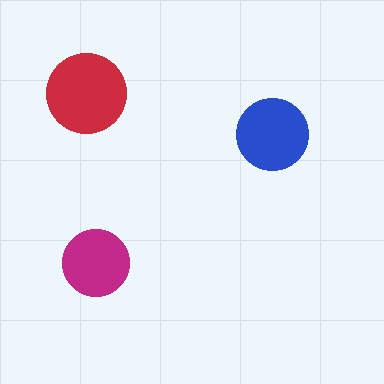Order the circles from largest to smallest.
the red one, the blue one, the magenta one.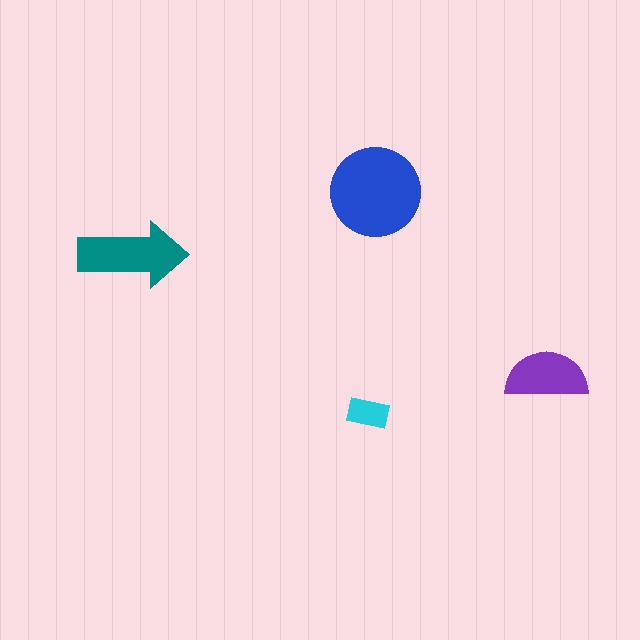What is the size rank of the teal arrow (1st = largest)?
2nd.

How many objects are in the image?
There are 4 objects in the image.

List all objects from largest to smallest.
The blue circle, the teal arrow, the purple semicircle, the cyan rectangle.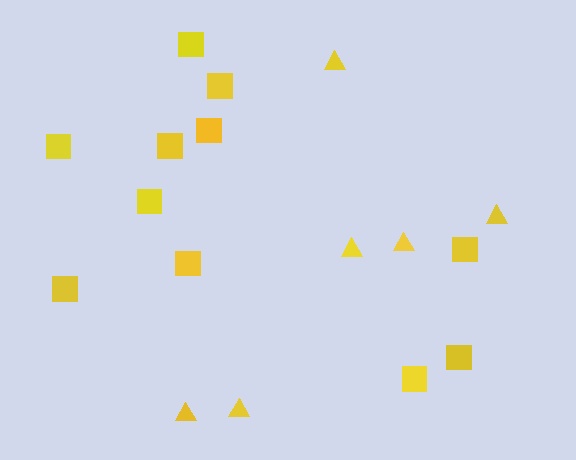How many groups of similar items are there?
There are 2 groups: one group of squares (11) and one group of triangles (6).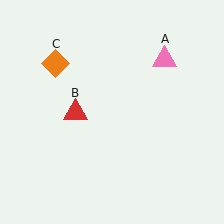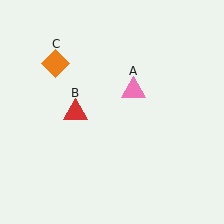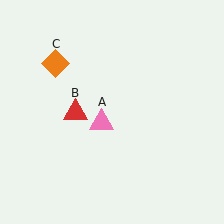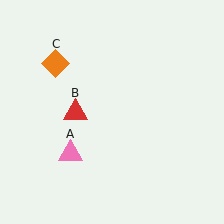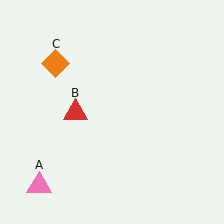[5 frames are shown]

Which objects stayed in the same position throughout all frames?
Red triangle (object B) and orange diamond (object C) remained stationary.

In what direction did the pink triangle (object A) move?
The pink triangle (object A) moved down and to the left.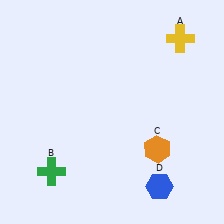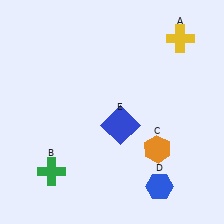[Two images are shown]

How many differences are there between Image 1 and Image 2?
There is 1 difference between the two images.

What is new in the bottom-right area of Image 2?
A blue square (E) was added in the bottom-right area of Image 2.